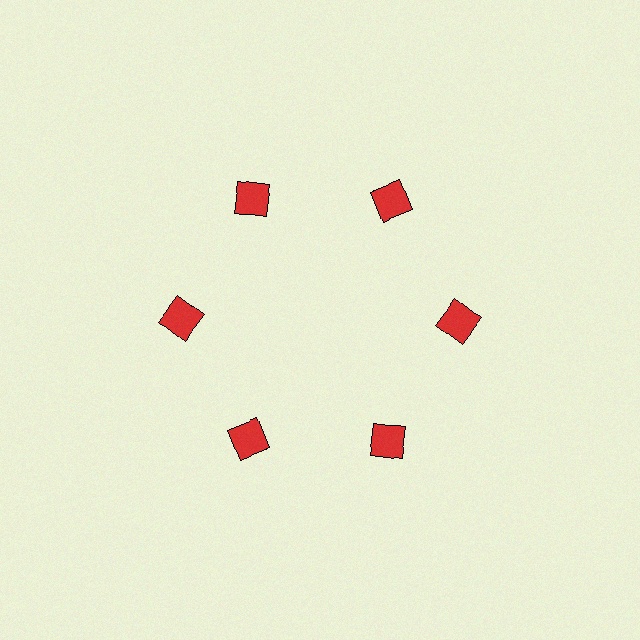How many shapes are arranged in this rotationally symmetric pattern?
There are 6 shapes, arranged in 6 groups of 1.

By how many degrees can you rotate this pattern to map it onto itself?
The pattern maps onto itself every 60 degrees of rotation.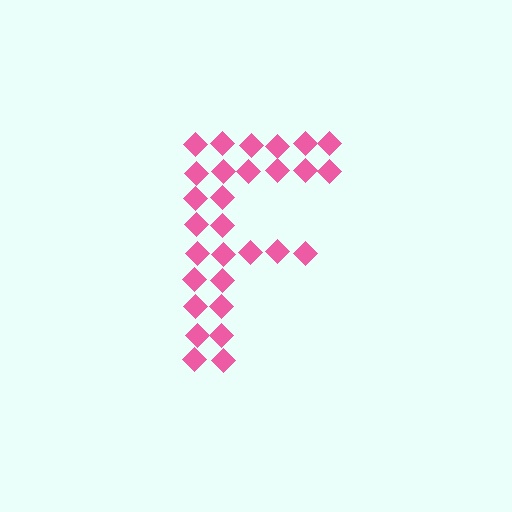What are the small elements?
The small elements are diamonds.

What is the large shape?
The large shape is the letter F.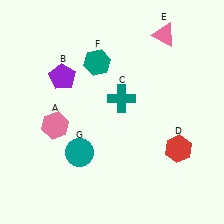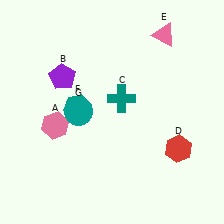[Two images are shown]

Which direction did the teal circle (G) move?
The teal circle (G) moved up.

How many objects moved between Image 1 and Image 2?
2 objects moved between the two images.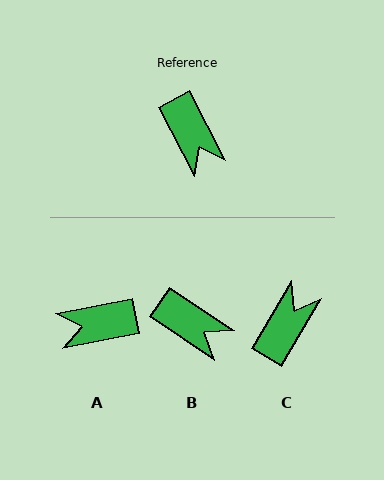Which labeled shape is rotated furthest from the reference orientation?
C, about 122 degrees away.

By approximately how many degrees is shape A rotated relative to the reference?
Approximately 107 degrees clockwise.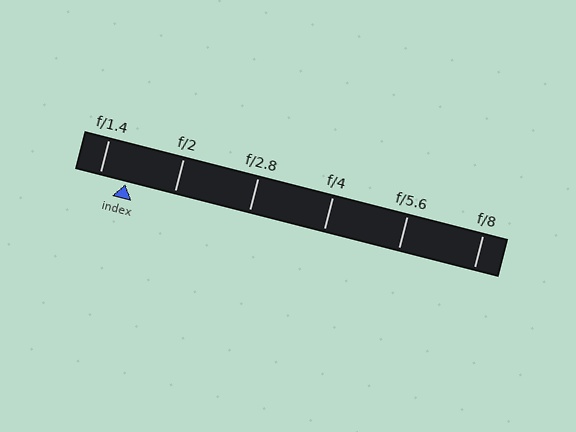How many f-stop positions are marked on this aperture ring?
There are 6 f-stop positions marked.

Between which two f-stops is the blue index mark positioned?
The index mark is between f/1.4 and f/2.